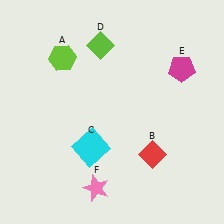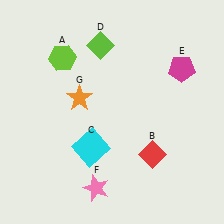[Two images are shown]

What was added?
An orange star (G) was added in Image 2.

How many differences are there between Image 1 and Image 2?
There is 1 difference between the two images.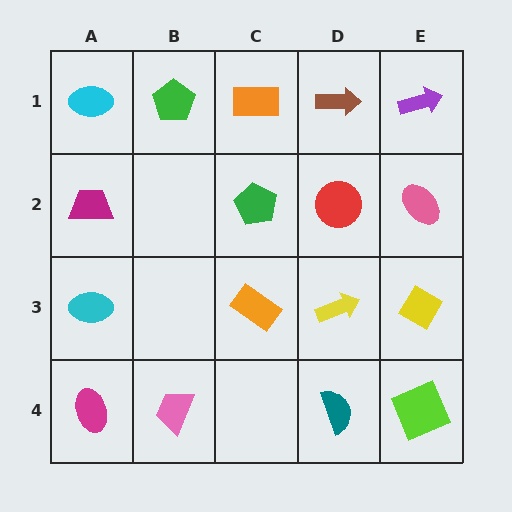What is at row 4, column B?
A pink trapezoid.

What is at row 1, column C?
An orange rectangle.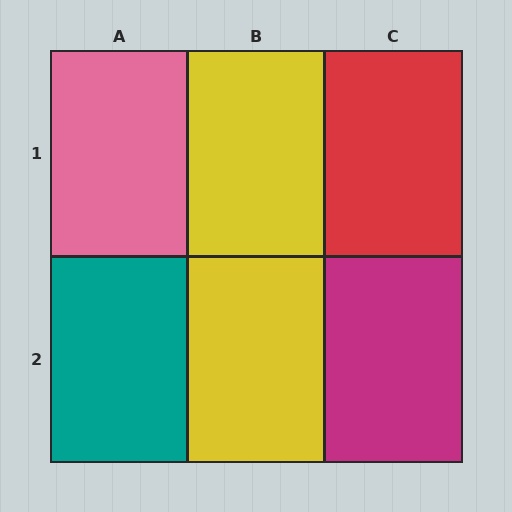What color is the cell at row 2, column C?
Magenta.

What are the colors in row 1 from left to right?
Pink, yellow, red.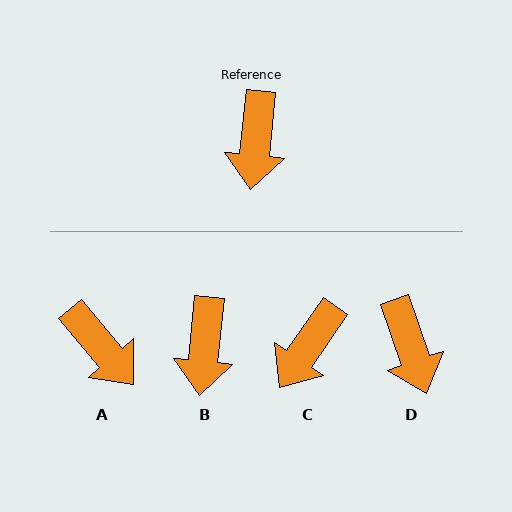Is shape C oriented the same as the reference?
No, it is off by about 29 degrees.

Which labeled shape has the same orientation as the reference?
B.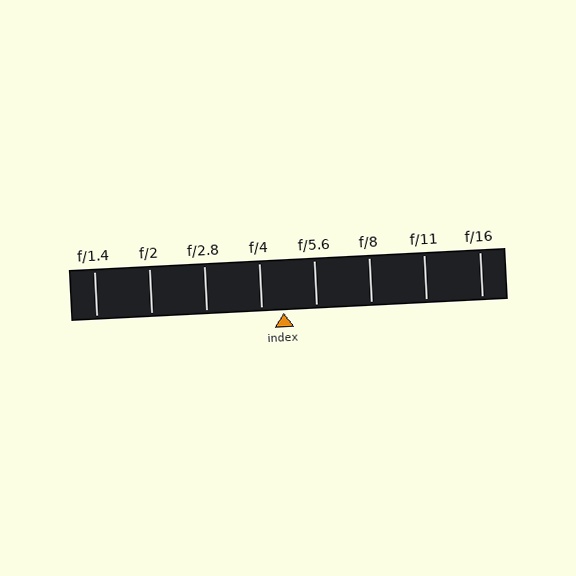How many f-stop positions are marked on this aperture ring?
There are 8 f-stop positions marked.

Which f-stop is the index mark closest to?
The index mark is closest to f/4.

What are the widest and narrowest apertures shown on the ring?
The widest aperture shown is f/1.4 and the narrowest is f/16.